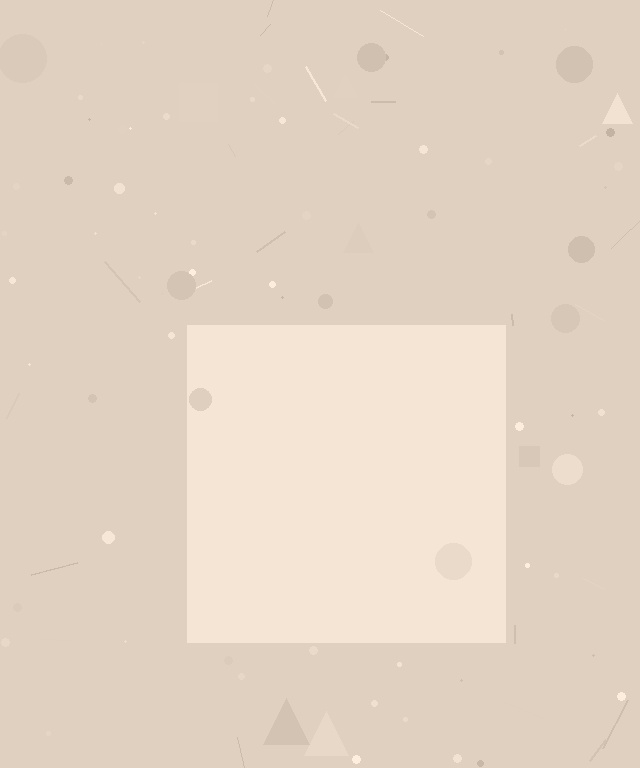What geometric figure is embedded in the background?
A square is embedded in the background.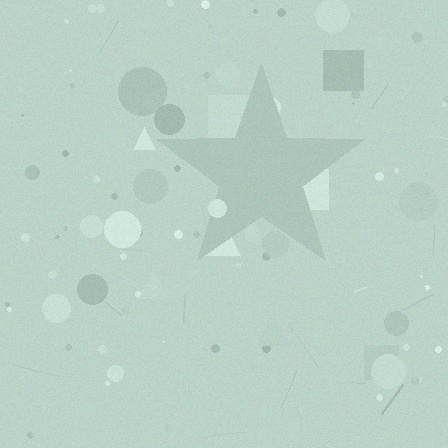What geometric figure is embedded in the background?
A star is embedded in the background.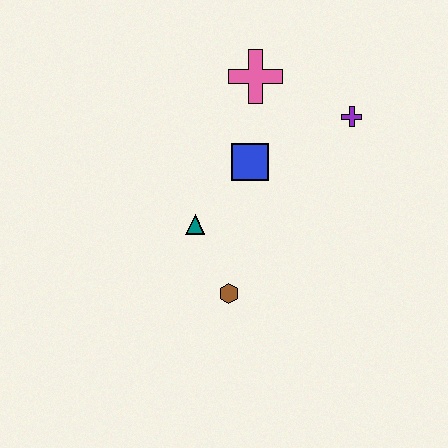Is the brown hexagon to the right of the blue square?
No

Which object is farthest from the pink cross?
The brown hexagon is farthest from the pink cross.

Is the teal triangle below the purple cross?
Yes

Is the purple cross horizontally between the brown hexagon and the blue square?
No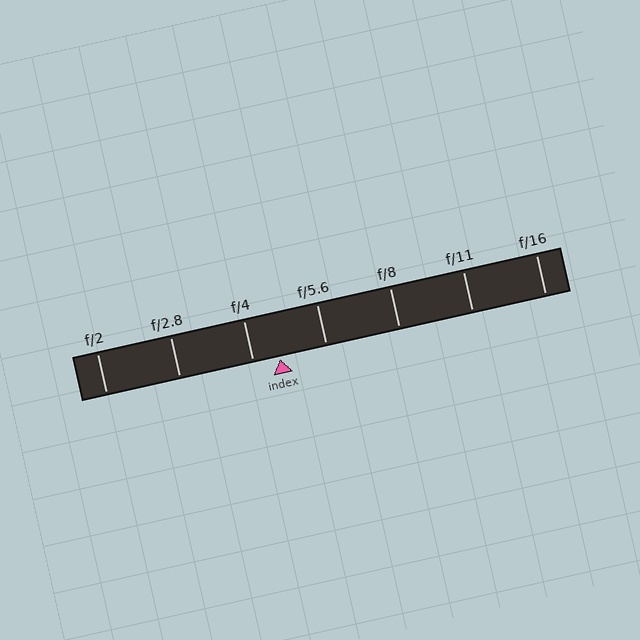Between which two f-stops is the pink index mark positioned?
The index mark is between f/4 and f/5.6.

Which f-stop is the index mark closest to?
The index mark is closest to f/4.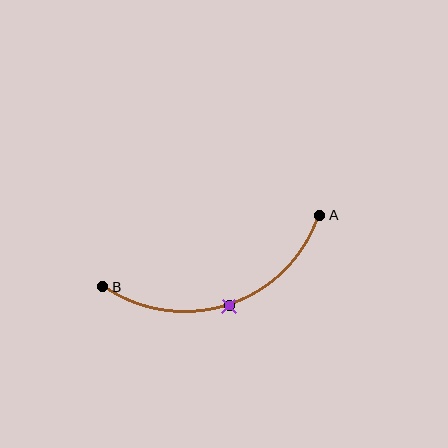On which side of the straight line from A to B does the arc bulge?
The arc bulges below the straight line connecting A and B.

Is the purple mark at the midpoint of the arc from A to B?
Yes. The purple mark lies on the arc at equal arc-length from both A and B — it is the arc midpoint.